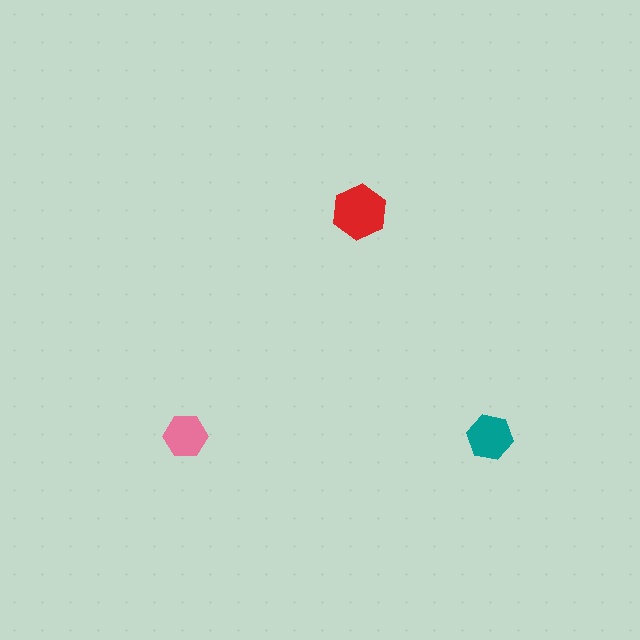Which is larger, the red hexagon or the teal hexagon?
The red one.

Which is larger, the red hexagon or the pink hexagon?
The red one.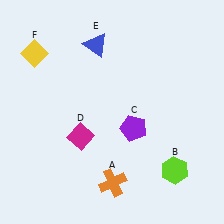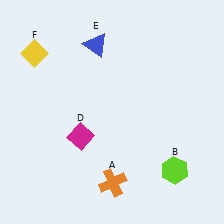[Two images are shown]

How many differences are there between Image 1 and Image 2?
There is 1 difference between the two images.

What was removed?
The purple pentagon (C) was removed in Image 2.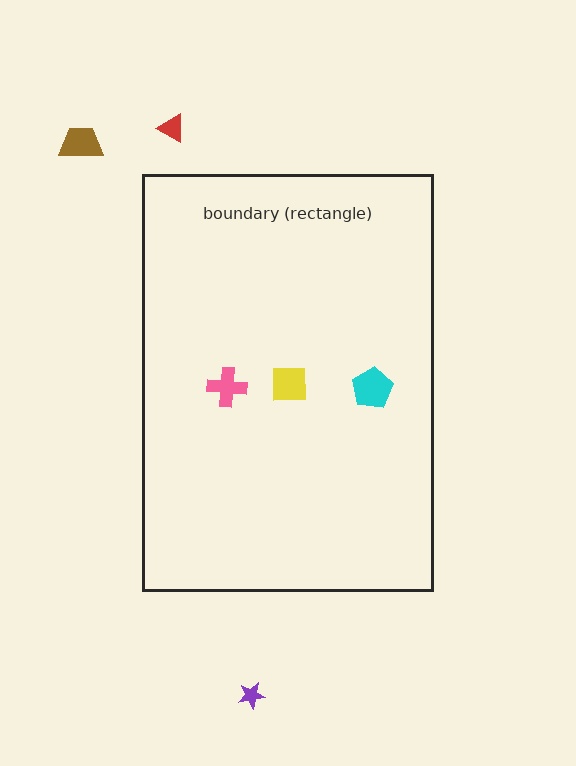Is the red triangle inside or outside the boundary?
Outside.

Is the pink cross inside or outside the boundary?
Inside.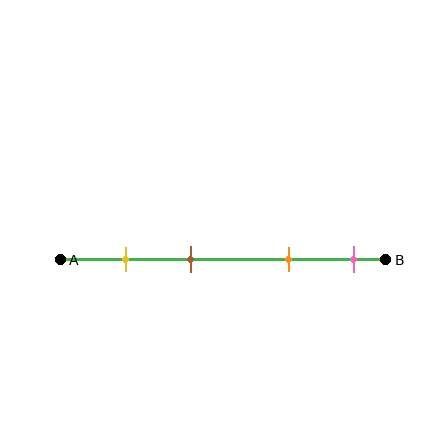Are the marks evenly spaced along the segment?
No, the marks are not evenly spaced.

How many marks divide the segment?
There are 4 marks dividing the segment.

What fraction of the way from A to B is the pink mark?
The pink mark is approximately 90% (0.9) of the way from A to B.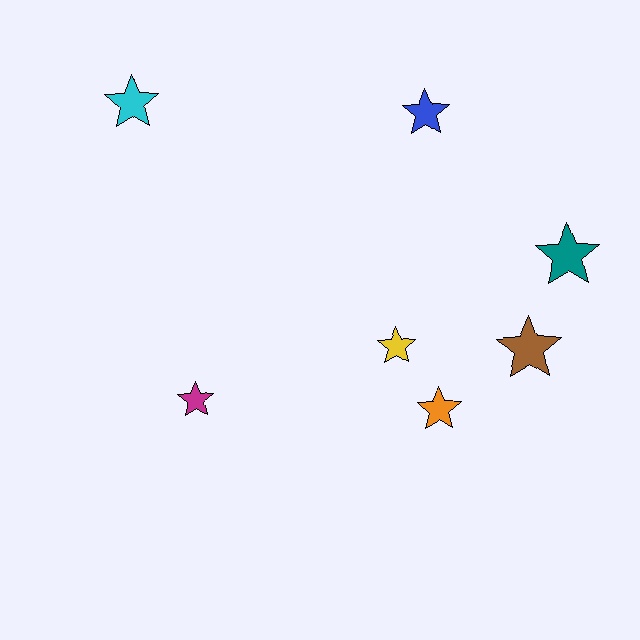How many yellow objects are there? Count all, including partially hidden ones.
There is 1 yellow object.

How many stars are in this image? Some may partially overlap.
There are 7 stars.